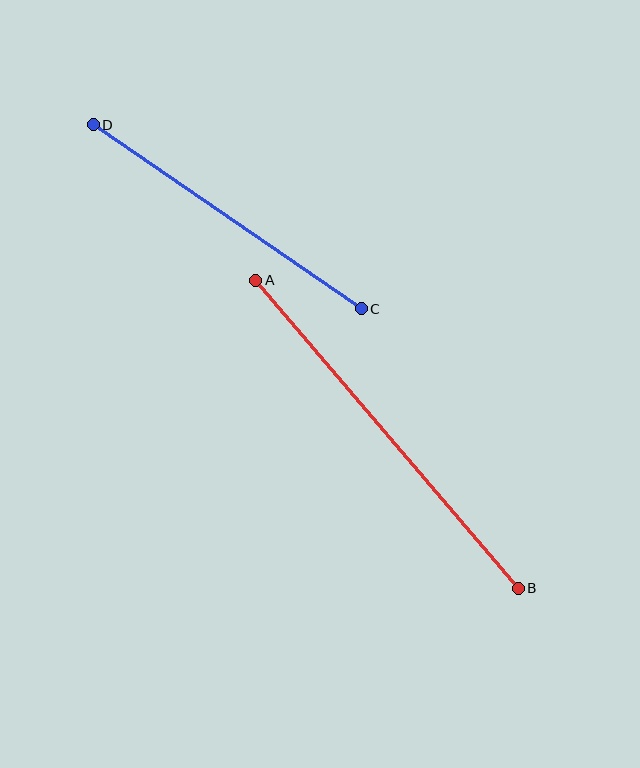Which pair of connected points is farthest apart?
Points A and B are farthest apart.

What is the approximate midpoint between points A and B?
The midpoint is at approximately (387, 434) pixels.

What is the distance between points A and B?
The distance is approximately 404 pixels.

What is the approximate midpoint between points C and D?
The midpoint is at approximately (227, 217) pixels.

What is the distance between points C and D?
The distance is approximately 325 pixels.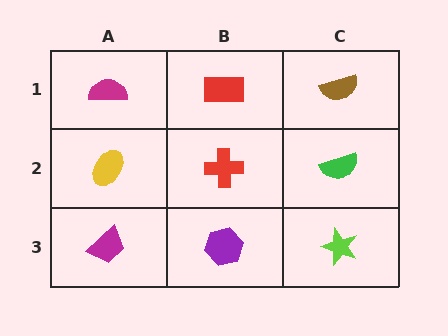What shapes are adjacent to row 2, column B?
A red rectangle (row 1, column B), a purple hexagon (row 3, column B), a yellow ellipse (row 2, column A), a green semicircle (row 2, column C).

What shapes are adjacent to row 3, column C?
A green semicircle (row 2, column C), a purple hexagon (row 3, column B).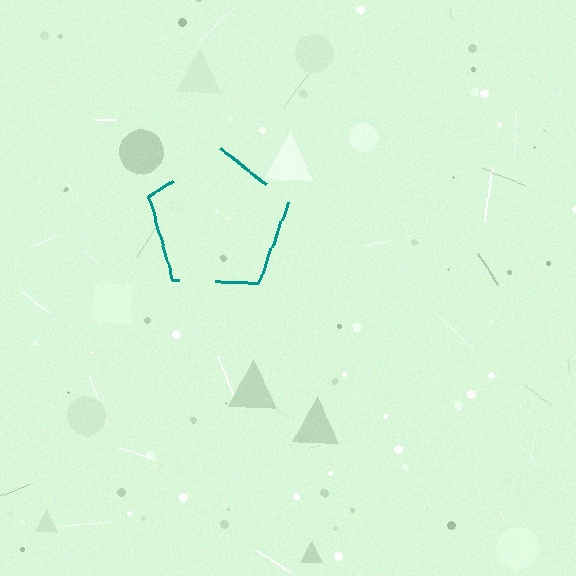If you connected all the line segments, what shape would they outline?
They would outline a pentagon.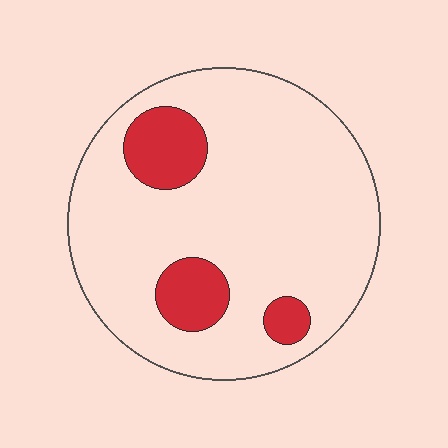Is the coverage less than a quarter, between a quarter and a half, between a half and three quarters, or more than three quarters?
Less than a quarter.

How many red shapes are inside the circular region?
3.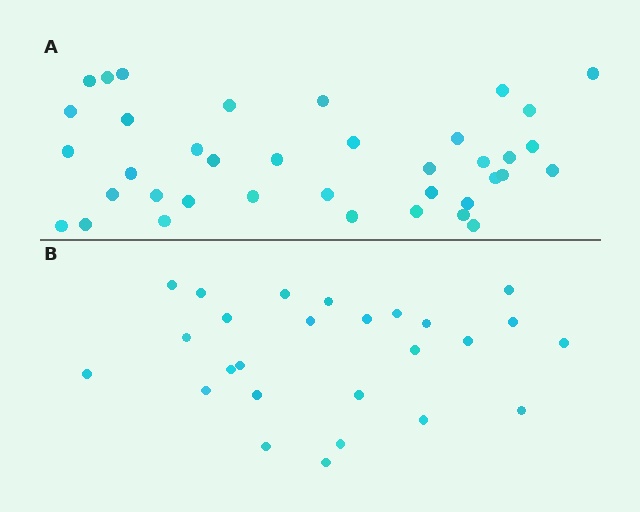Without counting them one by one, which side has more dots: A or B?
Region A (the top region) has more dots.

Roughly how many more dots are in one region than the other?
Region A has roughly 12 or so more dots than region B.